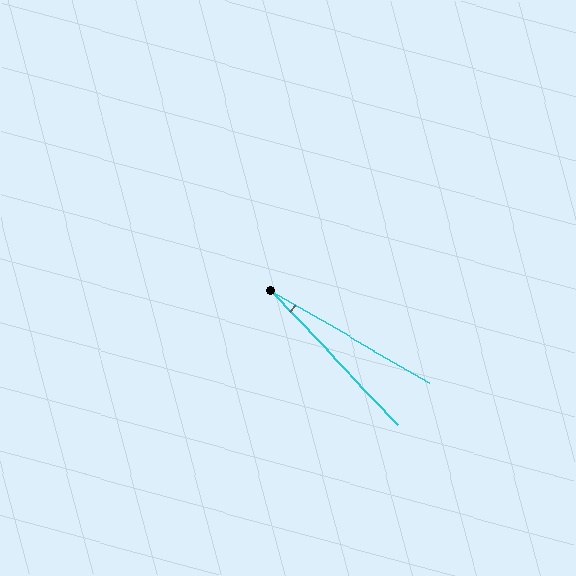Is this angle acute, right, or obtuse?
It is acute.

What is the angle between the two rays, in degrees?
Approximately 16 degrees.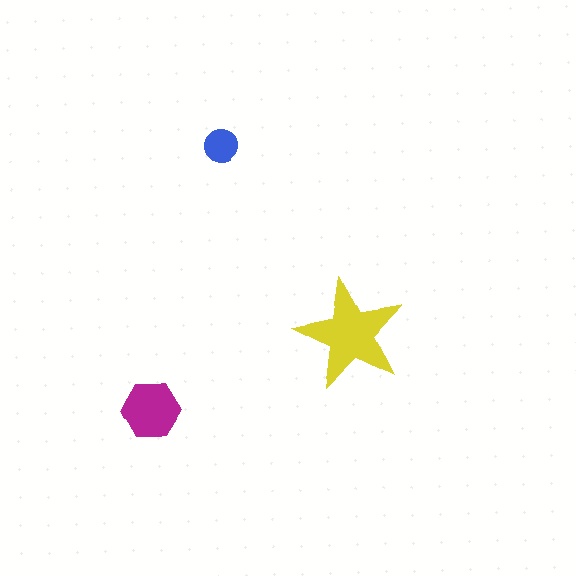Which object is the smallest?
The blue circle.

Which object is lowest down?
The magenta hexagon is bottommost.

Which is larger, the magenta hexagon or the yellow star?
The yellow star.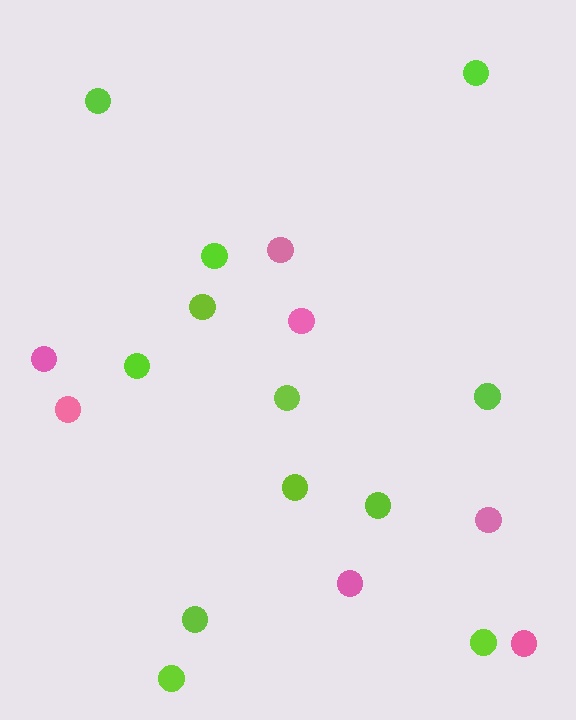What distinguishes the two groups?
There are 2 groups: one group of pink circles (7) and one group of lime circles (12).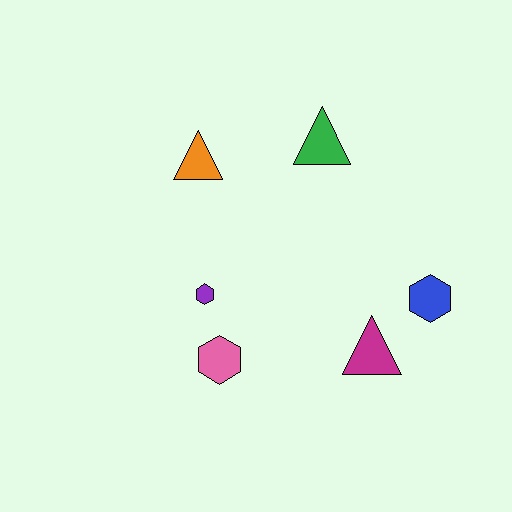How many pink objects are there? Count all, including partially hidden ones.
There is 1 pink object.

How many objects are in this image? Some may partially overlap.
There are 6 objects.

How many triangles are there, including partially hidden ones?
There are 3 triangles.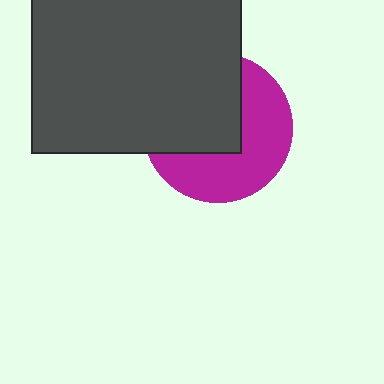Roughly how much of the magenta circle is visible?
About half of it is visible (roughly 51%).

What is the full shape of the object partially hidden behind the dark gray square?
The partially hidden object is a magenta circle.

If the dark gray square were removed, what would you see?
You would see the complete magenta circle.